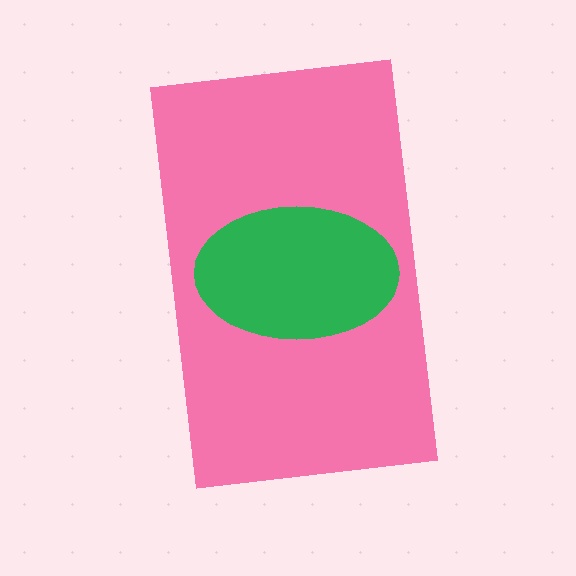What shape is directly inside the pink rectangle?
The green ellipse.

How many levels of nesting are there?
2.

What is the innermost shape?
The green ellipse.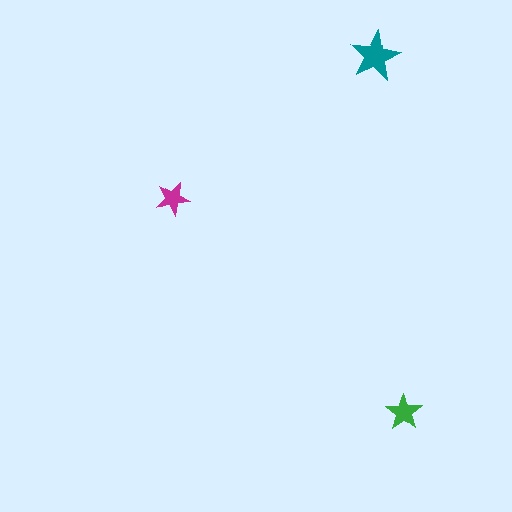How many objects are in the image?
There are 3 objects in the image.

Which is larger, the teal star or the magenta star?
The teal one.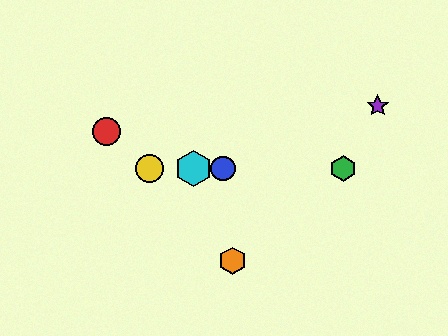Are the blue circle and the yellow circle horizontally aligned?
Yes, both are at y≈169.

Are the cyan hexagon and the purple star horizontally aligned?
No, the cyan hexagon is at y≈169 and the purple star is at y≈106.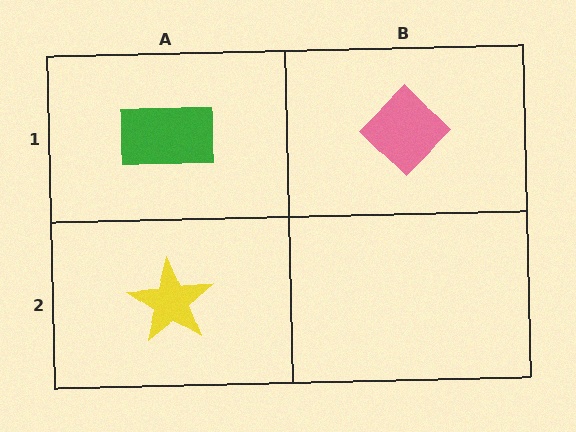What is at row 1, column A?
A green rectangle.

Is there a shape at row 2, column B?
No, that cell is empty.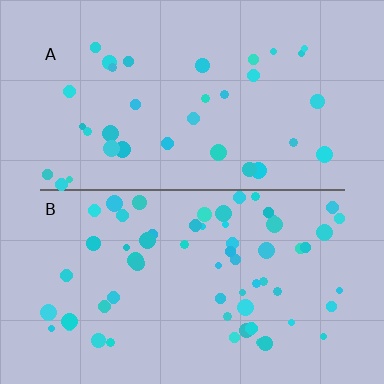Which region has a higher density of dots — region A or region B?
B (the bottom).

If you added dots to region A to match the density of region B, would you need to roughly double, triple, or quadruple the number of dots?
Approximately double.